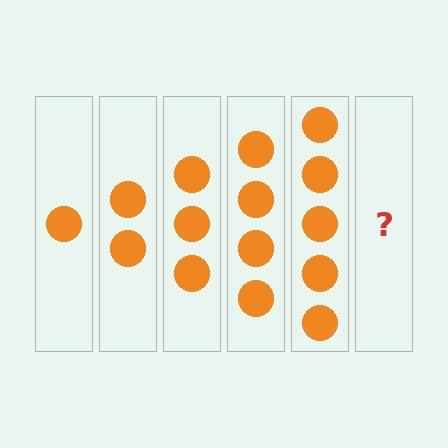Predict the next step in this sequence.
The next step is 6 circles.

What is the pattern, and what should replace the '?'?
The pattern is that each step adds one more circle. The '?' should be 6 circles.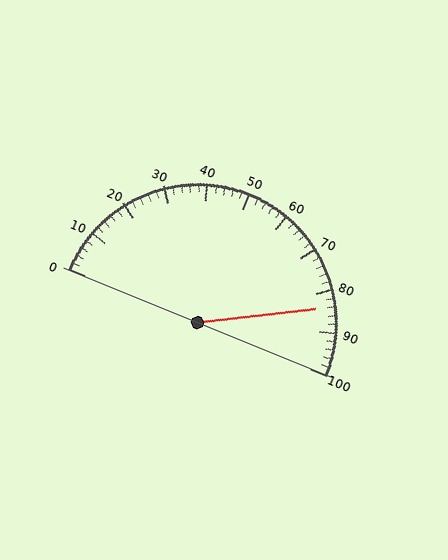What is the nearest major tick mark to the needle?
The nearest major tick mark is 80.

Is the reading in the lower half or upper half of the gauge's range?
The reading is in the upper half of the range (0 to 100).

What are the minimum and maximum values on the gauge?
The gauge ranges from 0 to 100.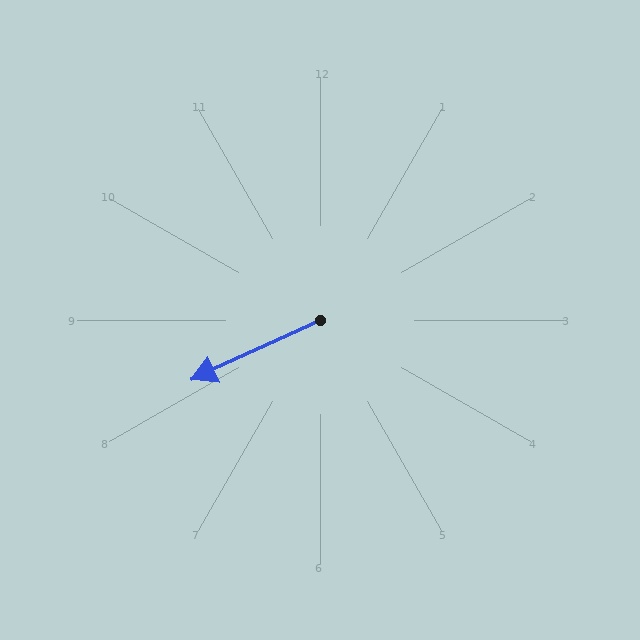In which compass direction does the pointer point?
Southwest.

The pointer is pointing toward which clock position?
Roughly 8 o'clock.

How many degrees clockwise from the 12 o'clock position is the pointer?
Approximately 245 degrees.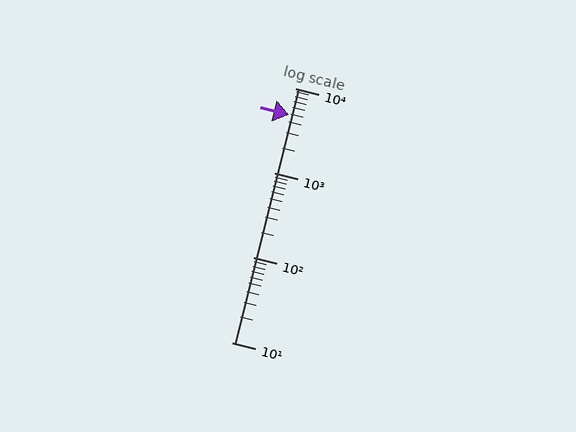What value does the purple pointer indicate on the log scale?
The pointer indicates approximately 4900.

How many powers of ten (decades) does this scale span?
The scale spans 3 decades, from 10 to 10000.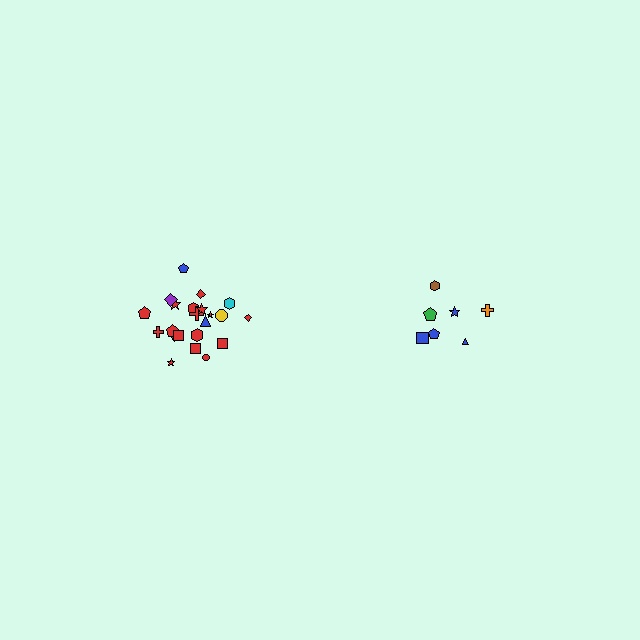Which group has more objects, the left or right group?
The left group.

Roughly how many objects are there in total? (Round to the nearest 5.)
Roughly 30 objects in total.